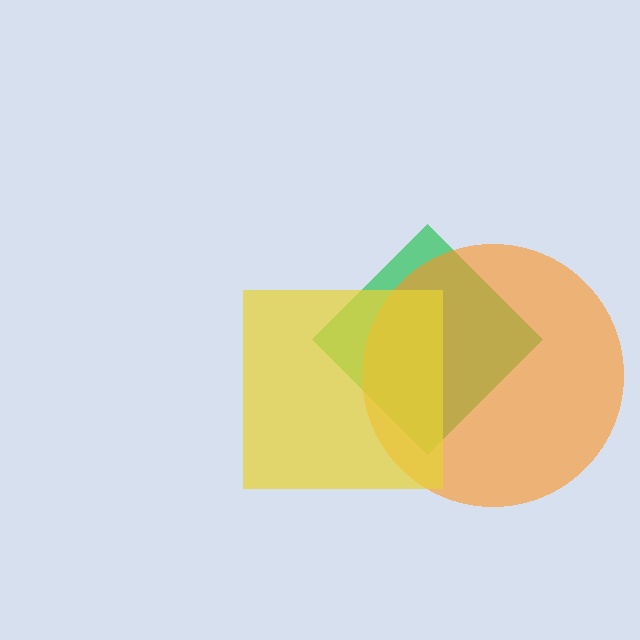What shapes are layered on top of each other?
The layered shapes are: a green diamond, an orange circle, a yellow square.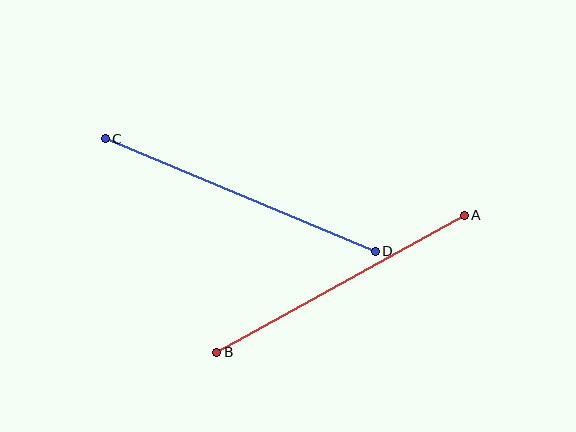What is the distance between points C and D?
The distance is approximately 293 pixels.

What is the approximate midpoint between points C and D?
The midpoint is at approximately (240, 195) pixels.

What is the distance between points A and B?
The distance is approximately 283 pixels.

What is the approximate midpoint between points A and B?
The midpoint is at approximately (341, 284) pixels.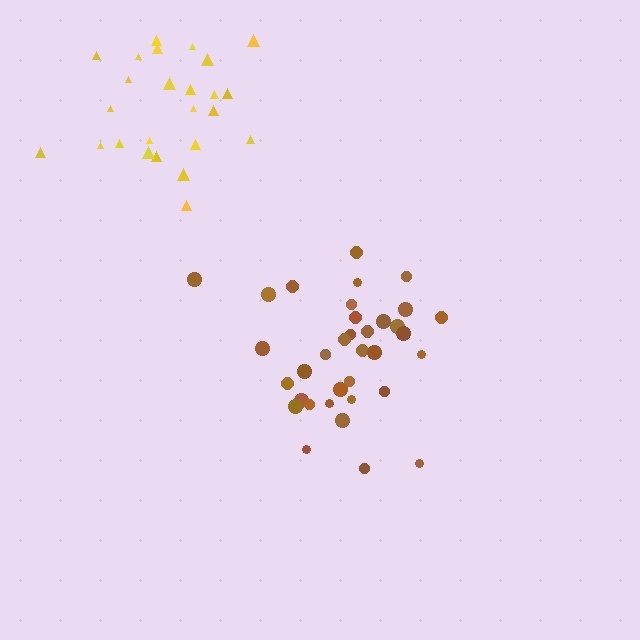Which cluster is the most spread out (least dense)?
Yellow.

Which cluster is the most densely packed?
Brown.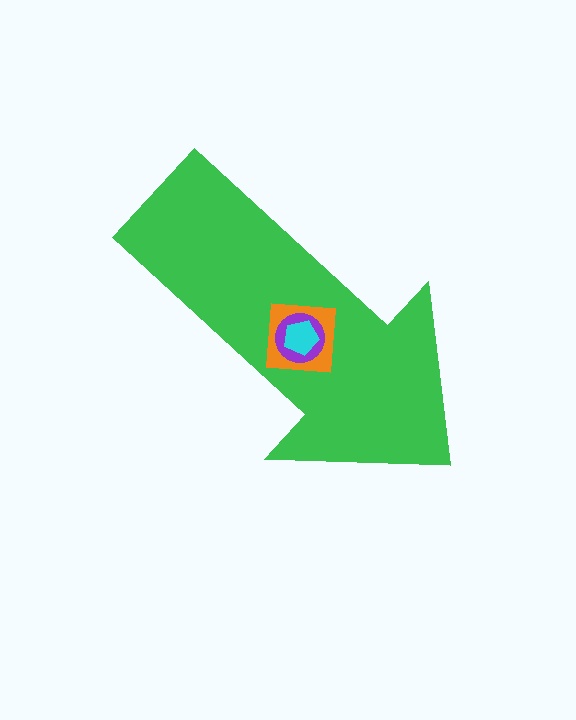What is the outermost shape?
The green arrow.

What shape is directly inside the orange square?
The purple circle.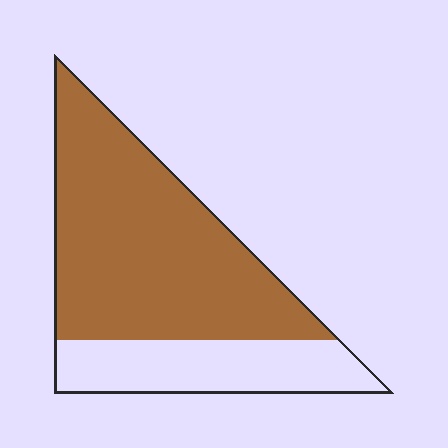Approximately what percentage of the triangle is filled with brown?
Approximately 70%.